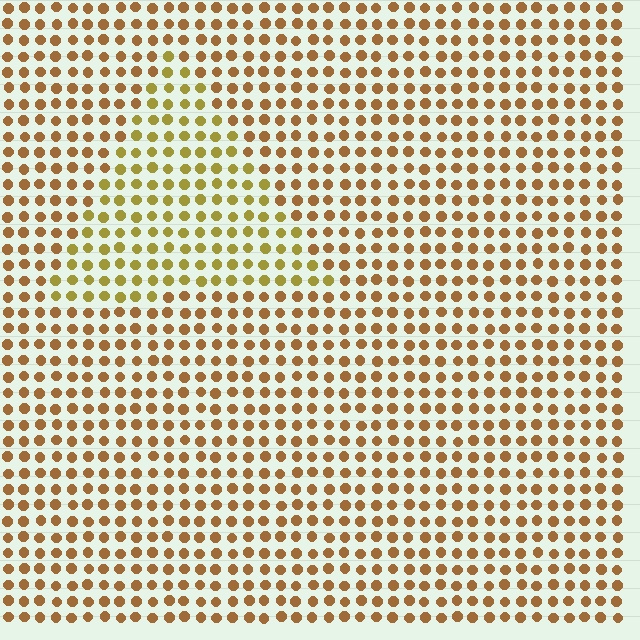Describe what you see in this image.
The image is filled with small brown elements in a uniform arrangement. A triangle-shaped region is visible where the elements are tinted to a slightly different hue, forming a subtle color boundary.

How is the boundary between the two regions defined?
The boundary is defined purely by a slight shift in hue (about 26 degrees). Spacing, size, and orientation are identical on both sides.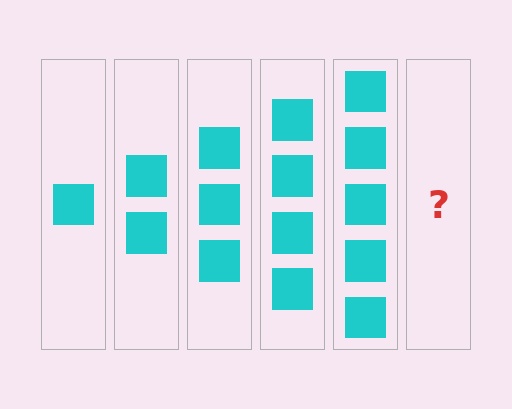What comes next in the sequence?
The next element should be 6 squares.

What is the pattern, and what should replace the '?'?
The pattern is that each step adds one more square. The '?' should be 6 squares.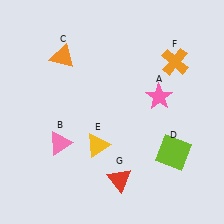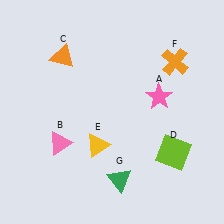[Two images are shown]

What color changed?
The triangle (G) changed from red in Image 1 to green in Image 2.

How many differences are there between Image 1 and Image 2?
There is 1 difference between the two images.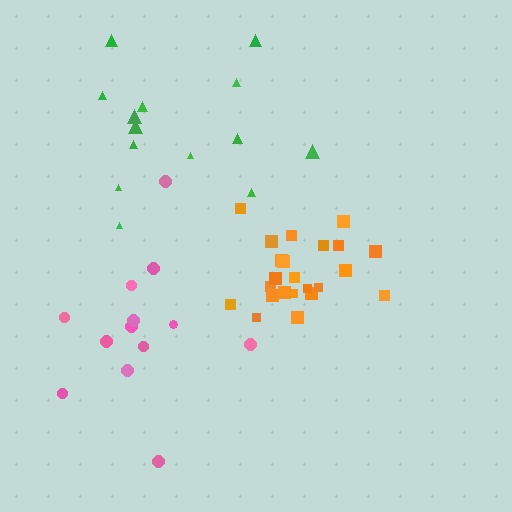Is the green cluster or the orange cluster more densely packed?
Orange.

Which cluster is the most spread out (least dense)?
Green.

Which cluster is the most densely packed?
Orange.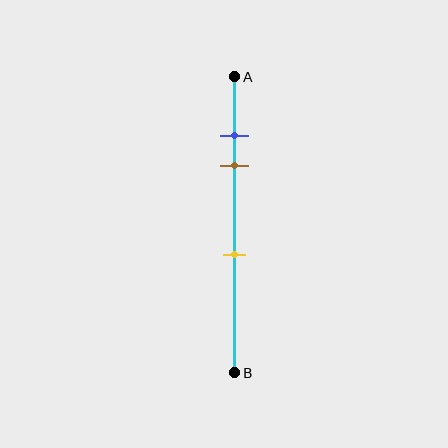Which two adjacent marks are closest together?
The blue and brown marks are the closest adjacent pair.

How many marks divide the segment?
There are 3 marks dividing the segment.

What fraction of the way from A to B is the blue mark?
The blue mark is approximately 20% (0.2) of the way from A to B.